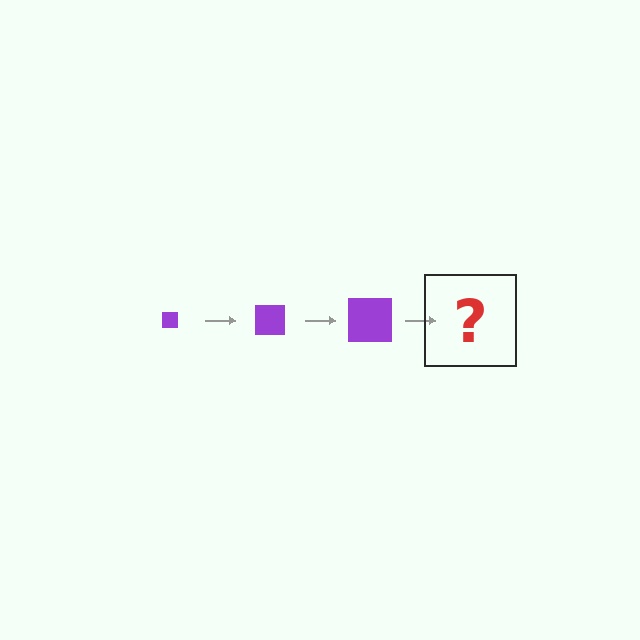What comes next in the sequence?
The next element should be a purple square, larger than the previous one.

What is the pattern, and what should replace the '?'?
The pattern is that the square gets progressively larger each step. The '?' should be a purple square, larger than the previous one.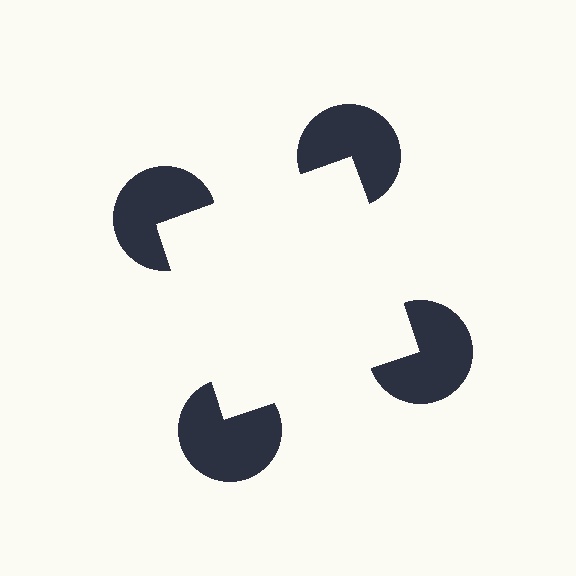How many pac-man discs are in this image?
There are 4 — one at each vertex of the illusory square.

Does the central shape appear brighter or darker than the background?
It typically appears slightly brighter than the background, even though no actual brightness change is drawn.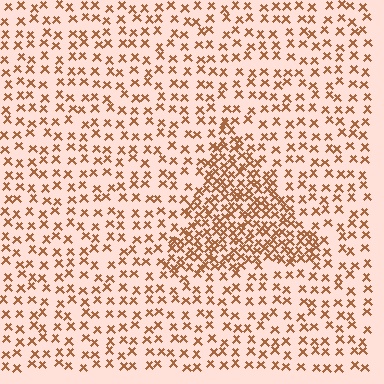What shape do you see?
I see a triangle.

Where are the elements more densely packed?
The elements are more densely packed inside the triangle boundary.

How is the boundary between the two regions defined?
The boundary is defined by a change in element density (approximately 2.3x ratio). All elements are the same color, size, and shape.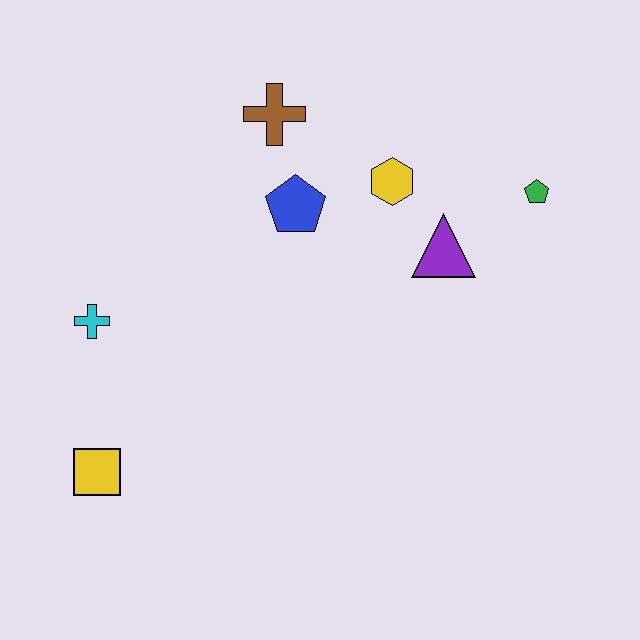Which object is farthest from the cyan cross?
The green pentagon is farthest from the cyan cross.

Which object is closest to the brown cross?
The blue pentagon is closest to the brown cross.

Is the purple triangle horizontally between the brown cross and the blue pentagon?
No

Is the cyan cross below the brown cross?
Yes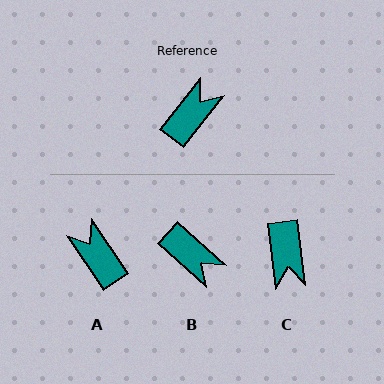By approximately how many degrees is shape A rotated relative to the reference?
Approximately 72 degrees counter-clockwise.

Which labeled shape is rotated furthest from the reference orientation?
C, about 136 degrees away.